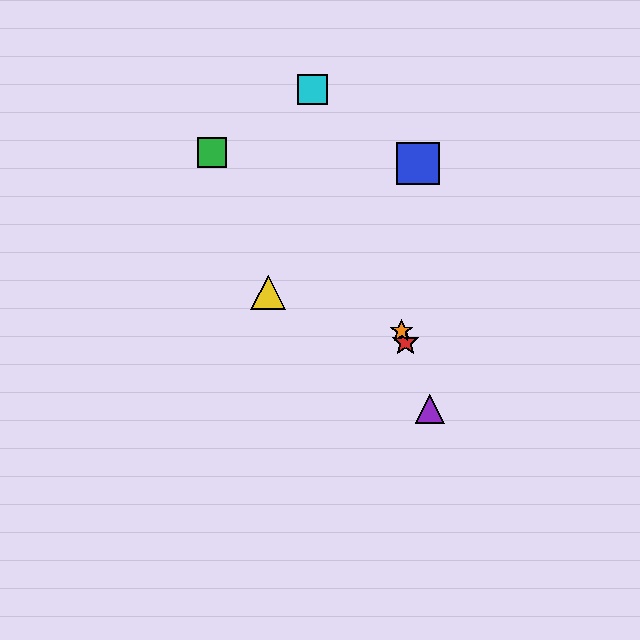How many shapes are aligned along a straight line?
4 shapes (the red star, the purple triangle, the orange star, the cyan square) are aligned along a straight line.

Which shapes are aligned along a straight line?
The red star, the purple triangle, the orange star, the cyan square are aligned along a straight line.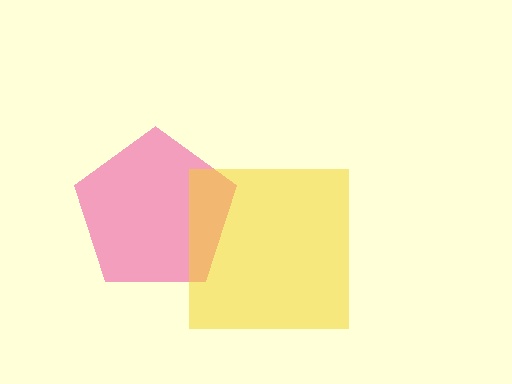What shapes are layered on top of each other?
The layered shapes are: a pink pentagon, a yellow square.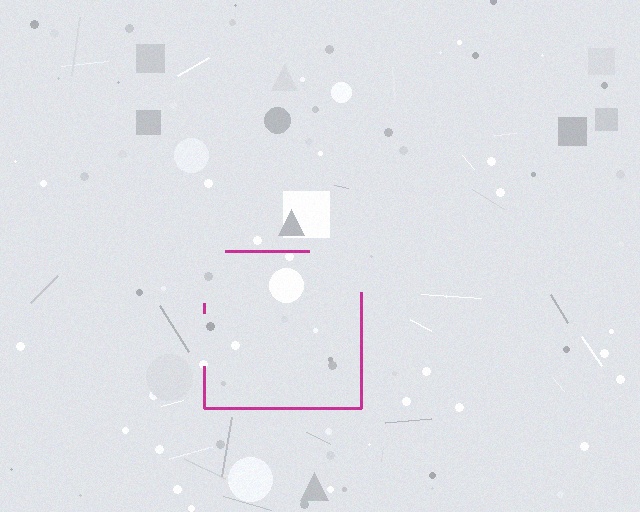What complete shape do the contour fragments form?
The contour fragments form a square.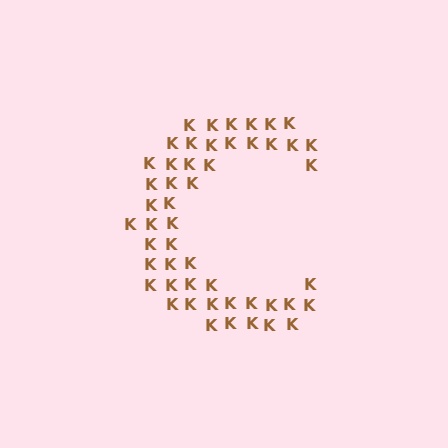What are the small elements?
The small elements are letter K's.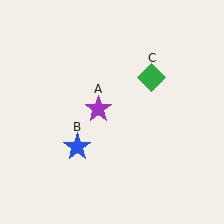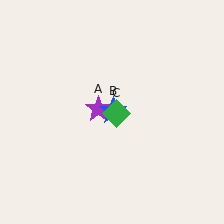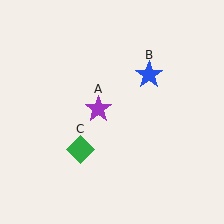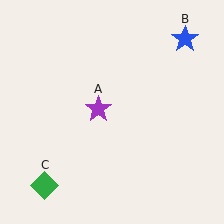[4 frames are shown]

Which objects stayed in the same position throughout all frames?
Purple star (object A) remained stationary.